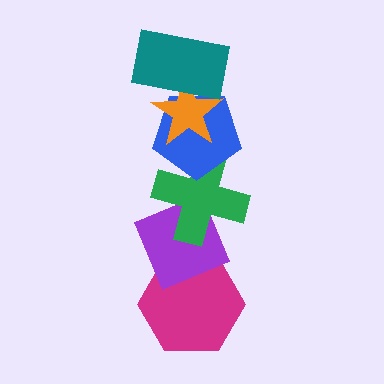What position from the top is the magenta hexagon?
The magenta hexagon is 6th from the top.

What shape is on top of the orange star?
The teal rectangle is on top of the orange star.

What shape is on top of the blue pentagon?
The orange star is on top of the blue pentagon.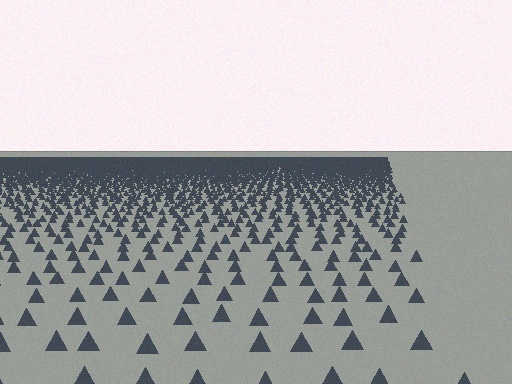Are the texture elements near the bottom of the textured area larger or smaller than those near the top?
Larger. Near the bottom, elements are closer to the viewer and appear at a bigger on-screen size.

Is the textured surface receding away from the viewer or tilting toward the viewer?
The surface is receding away from the viewer. Texture elements get smaller and denser toward the top.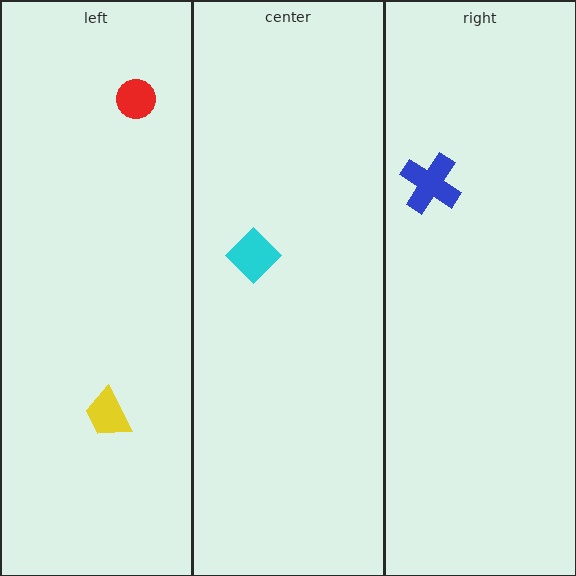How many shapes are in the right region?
1.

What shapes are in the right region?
The blue cross.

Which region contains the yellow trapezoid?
The left region.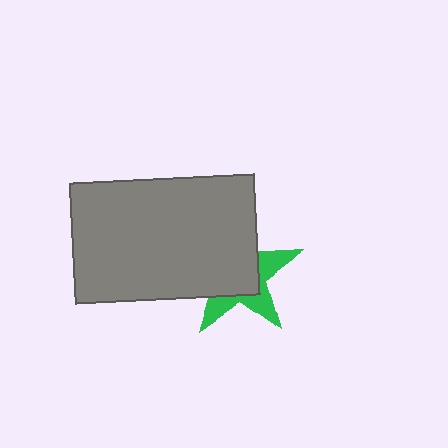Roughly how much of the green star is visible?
A small part of it is visible (roughly 37%).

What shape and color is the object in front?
The object in front is a gray rectangle.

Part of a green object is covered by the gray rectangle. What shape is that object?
It is a star.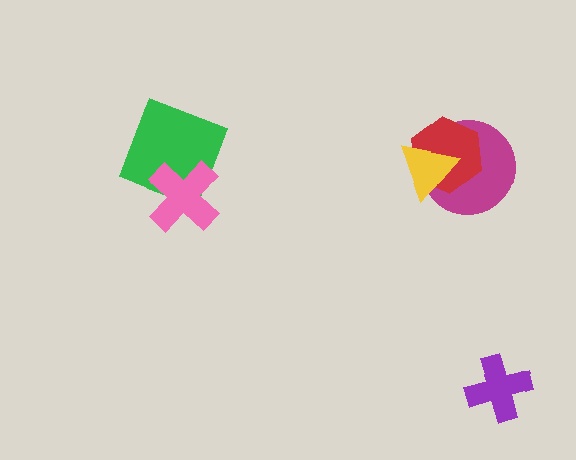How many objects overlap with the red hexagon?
2 objects overlap with the red hexagon.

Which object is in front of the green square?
The pink cross is in front of the green square.